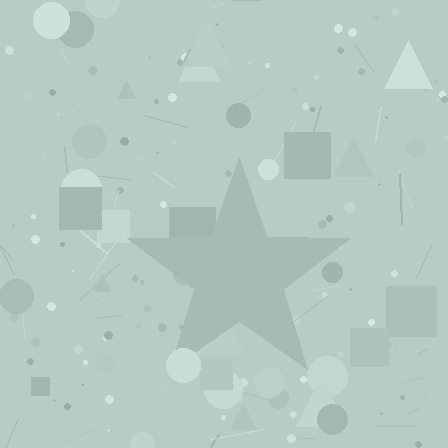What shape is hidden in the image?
A star is hidden in the image.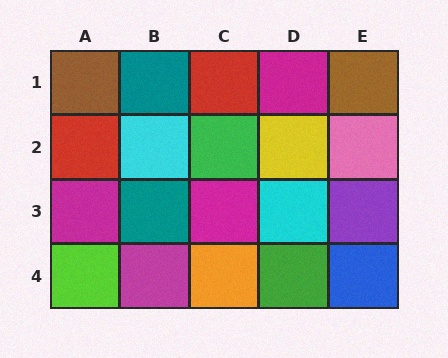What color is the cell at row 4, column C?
Orange.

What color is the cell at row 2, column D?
Yellow.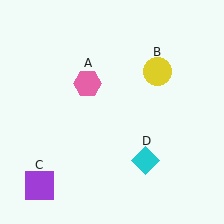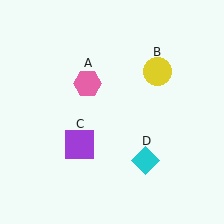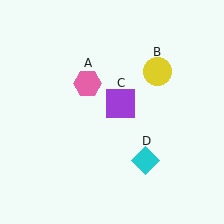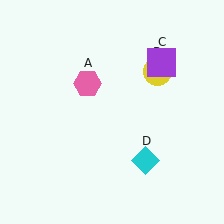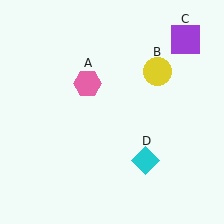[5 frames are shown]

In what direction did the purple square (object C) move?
The purple square (object C) moved up and to the right.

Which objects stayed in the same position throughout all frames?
Pink hexagon (object A) and yellow circle (object B) and cyan diamond (object D) remained stationary.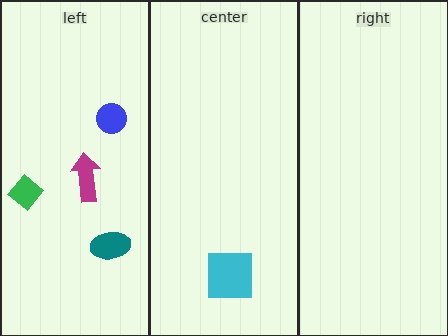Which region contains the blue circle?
The left region.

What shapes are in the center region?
The cyan square.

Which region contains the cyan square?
The center region.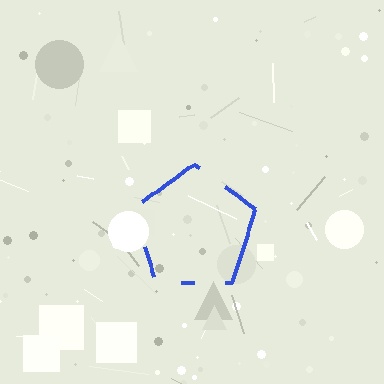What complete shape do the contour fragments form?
The contour fragments form a pentagon.